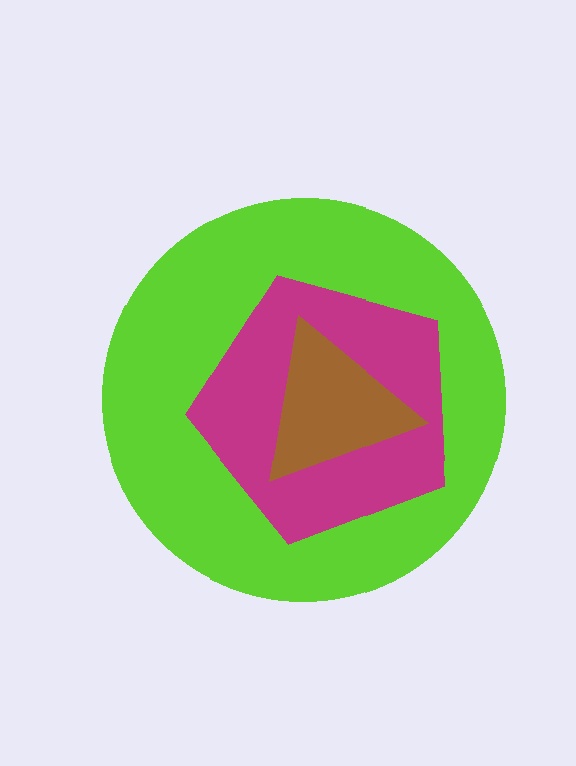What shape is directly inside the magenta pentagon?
The brown triangle.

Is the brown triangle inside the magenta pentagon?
Yes.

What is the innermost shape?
The brown triangle.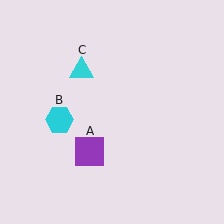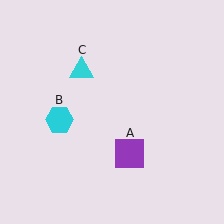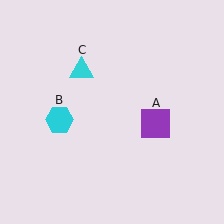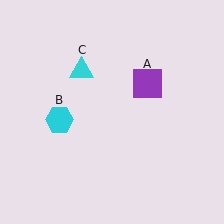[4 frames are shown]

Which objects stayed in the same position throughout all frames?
Cyan hexagon (object B) and cyan triangle (object C) remained stationary.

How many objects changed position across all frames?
1 object changed position: purple square (object A).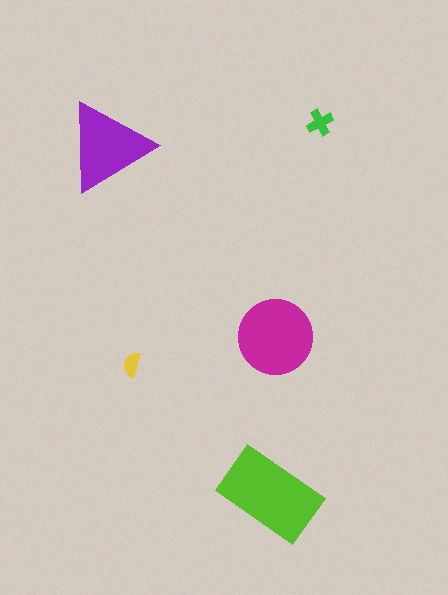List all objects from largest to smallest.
The lime rectangle, the magenta circle, the purple triangle, the green cross, the yellow semicircle.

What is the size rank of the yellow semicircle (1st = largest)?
5th.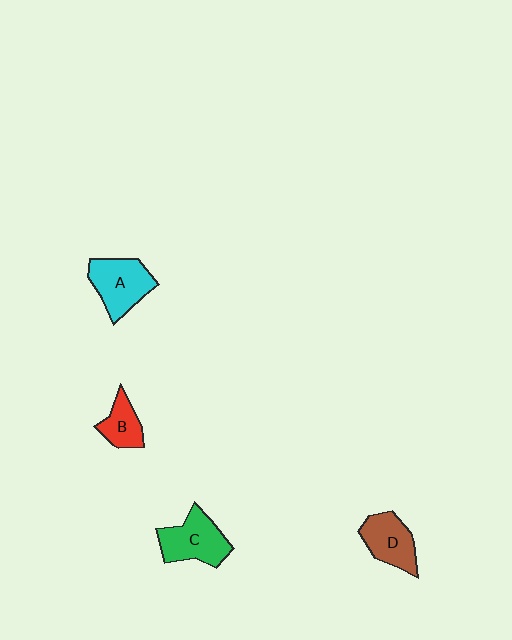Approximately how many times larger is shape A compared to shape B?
Approximately 1.7 times.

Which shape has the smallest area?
Shape B (red).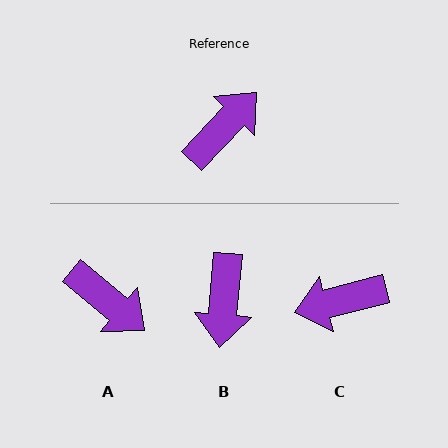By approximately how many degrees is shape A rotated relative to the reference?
Approximately 86 degrees clockwise.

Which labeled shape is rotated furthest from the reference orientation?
C, about 148 degrees away.